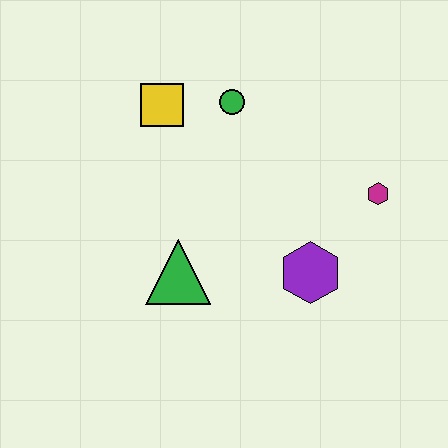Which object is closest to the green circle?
The yellow square is closest to the green circle.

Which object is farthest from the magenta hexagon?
The yellow square is farthest from the magenta hexagon.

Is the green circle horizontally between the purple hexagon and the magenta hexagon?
No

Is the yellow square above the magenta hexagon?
Yes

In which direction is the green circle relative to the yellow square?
The green circle is to the right of the yellow square.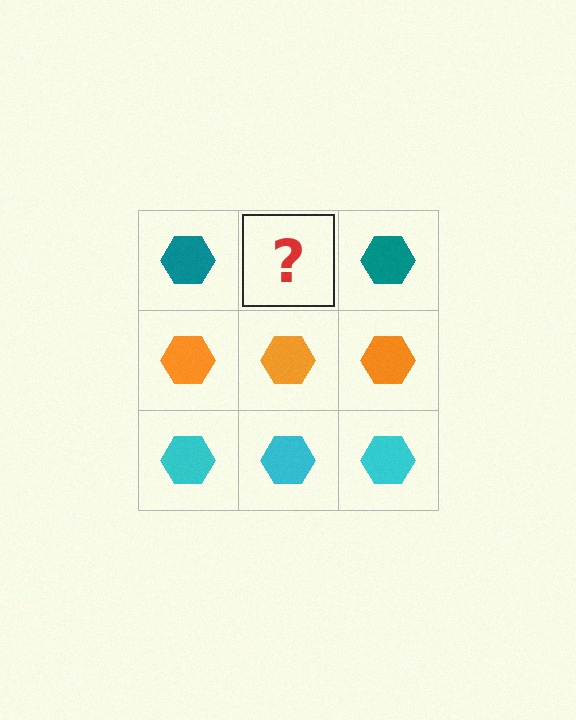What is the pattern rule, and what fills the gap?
The rule is that each row has a consistent color. The gap should be filled with a teal hexagon.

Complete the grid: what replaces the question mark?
The question mark should be replaced with a teal hexagon.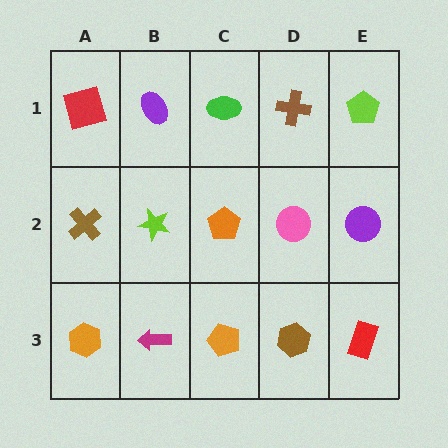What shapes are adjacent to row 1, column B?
A lime star (row 2, column B), a red square (row 1, column A), a green ellipse (row 1, column C).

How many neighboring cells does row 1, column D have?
3.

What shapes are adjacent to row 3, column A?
A brown cross (row 2, column A), a magenta arrow (row 3, column B).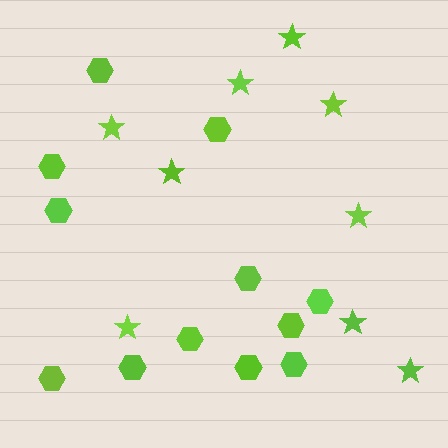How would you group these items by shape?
There are 2 groups: one group of hexagons (12) and one group of stars (9).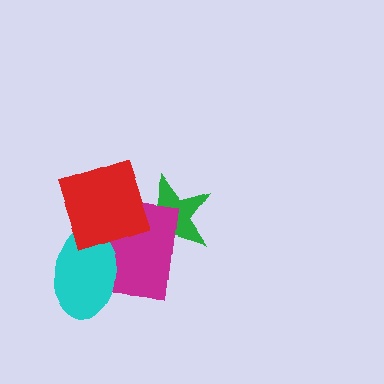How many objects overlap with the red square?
3 objects overlap with the red square.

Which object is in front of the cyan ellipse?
The red square is in front of the cyan ellipse.